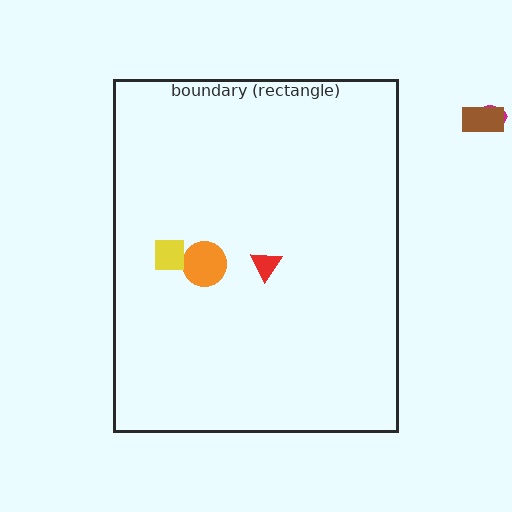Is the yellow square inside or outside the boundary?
Inside.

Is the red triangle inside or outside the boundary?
Inside.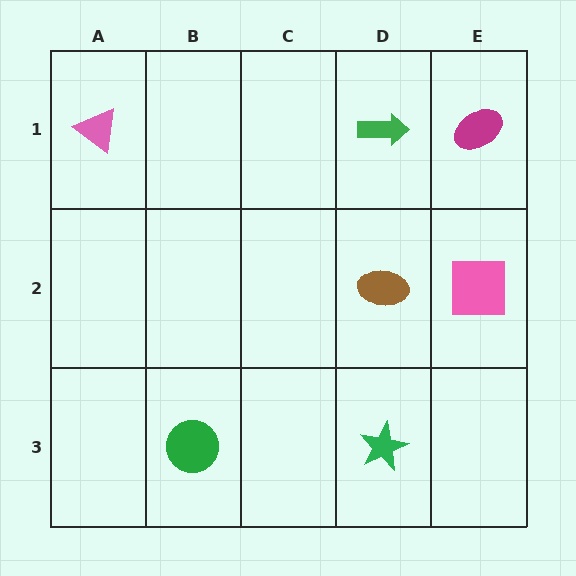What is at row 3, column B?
A green circle.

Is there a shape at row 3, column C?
No, that cell is empty.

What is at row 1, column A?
A pink triangle.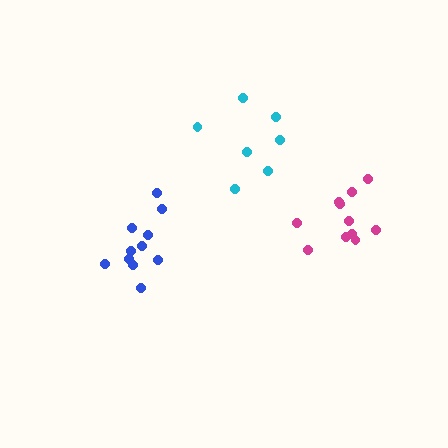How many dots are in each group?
Group 1: 11 dots, Group 2: 11 dots, Group 3: 7 dots (29 total).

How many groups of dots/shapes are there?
There are 3 groups.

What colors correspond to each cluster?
The clusters are colored: magenta, blue, cyan.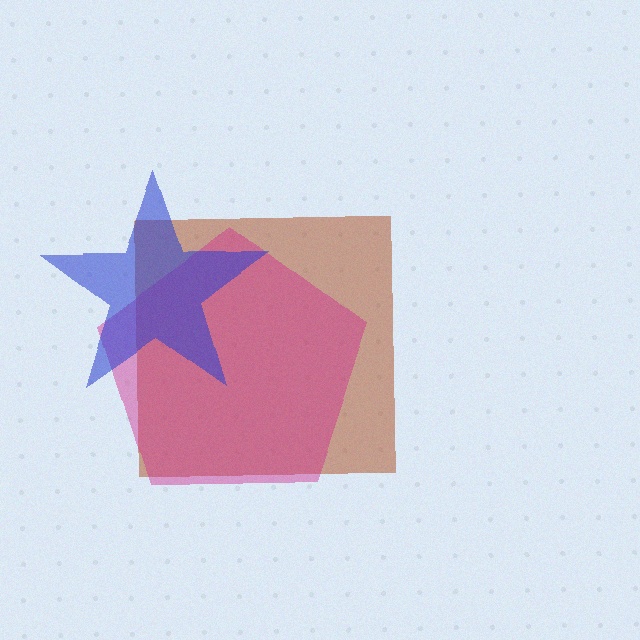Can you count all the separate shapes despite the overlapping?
Yes, there are 3 separate shapes.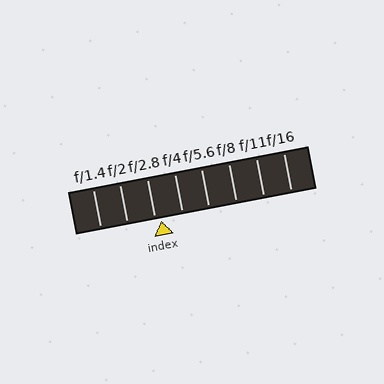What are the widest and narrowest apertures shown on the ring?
The widest aperture shown is f/1.4 and the narrowest is f/16.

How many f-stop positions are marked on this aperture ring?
There are 8 f-stop positions marked.